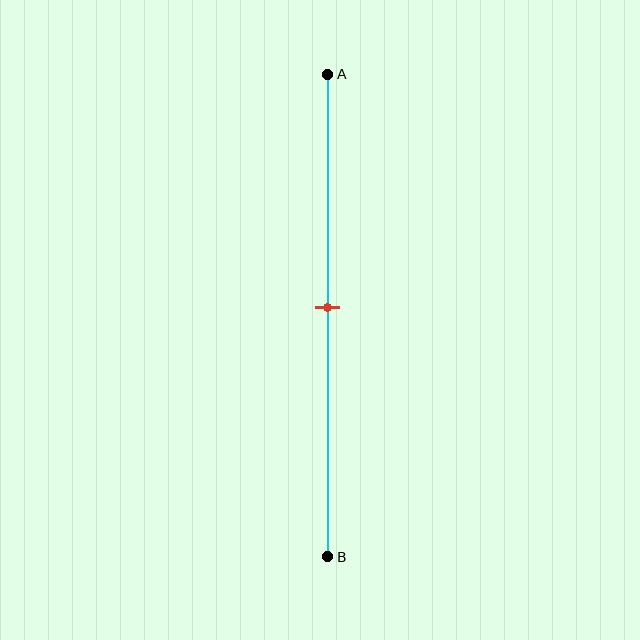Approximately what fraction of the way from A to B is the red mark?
The red mark is approximately 50% of the way from A to B.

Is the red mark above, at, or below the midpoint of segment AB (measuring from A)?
The red mark is approximately at the midpoint of segment AB.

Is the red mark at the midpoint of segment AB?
Yes, the mark is approximately at the midpoint.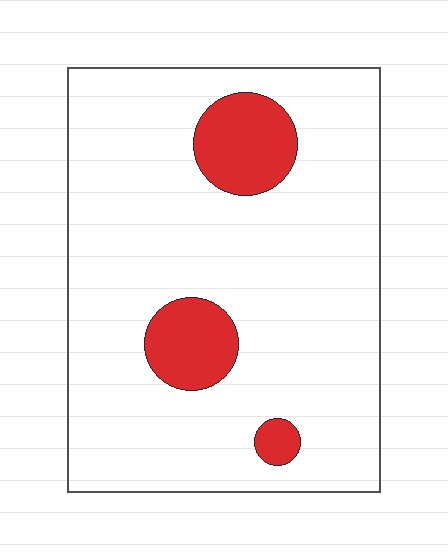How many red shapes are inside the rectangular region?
3.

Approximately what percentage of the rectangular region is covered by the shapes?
Approximately 15%.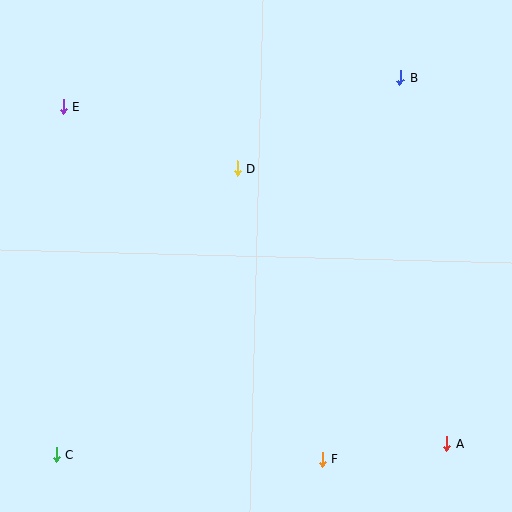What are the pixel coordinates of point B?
Point B is at (400, 77).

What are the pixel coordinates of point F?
Point F is at (322, 459).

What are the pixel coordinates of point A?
Point A is at (447, 444).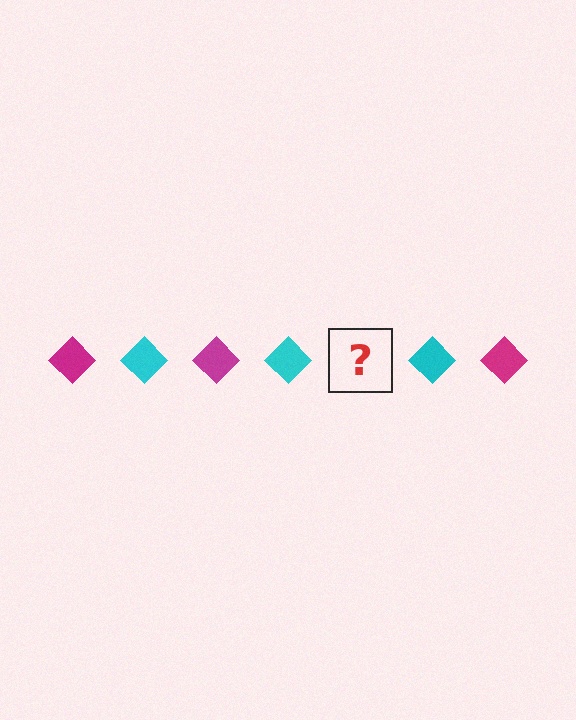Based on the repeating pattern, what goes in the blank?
The blank should be a magenta diamond.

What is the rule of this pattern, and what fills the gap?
The rule is that the pattern cycles through magenta, cyan diamonds. The gap should be filled with a magenta diamond.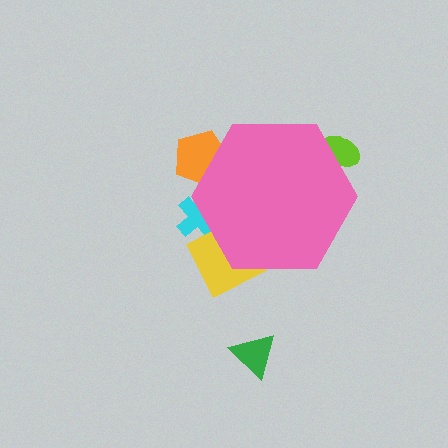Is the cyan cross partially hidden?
Yes, the cyan cross is partially hidden behind the pink hexagon.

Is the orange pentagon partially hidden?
Yes, the orange pentagon is partially hidden behind the pink hexagon.